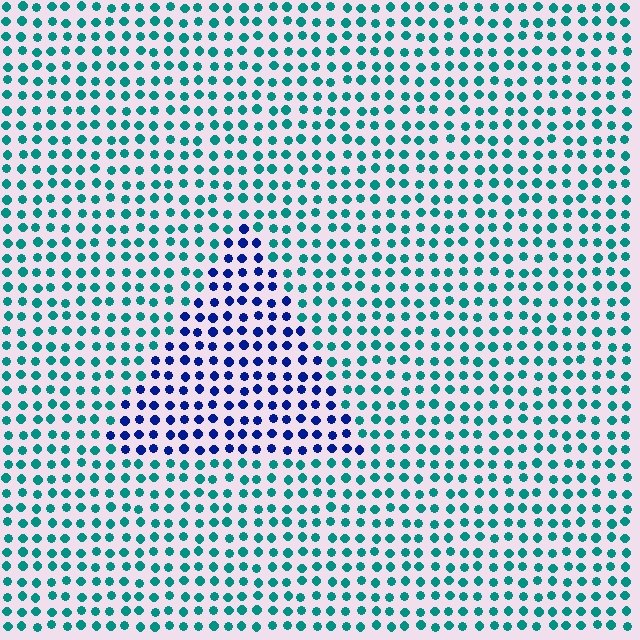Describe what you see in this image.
The image is filled with small teal elements in a uniform arrangement. A triangle-shaped region is visible where the elements are tinted to a slightly different hue, forming a subtle color boundary.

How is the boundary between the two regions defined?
The boundary is defined purely by a slight shift in hue (about 56 degrees). Spacing, size, and orientation are identical on both sides.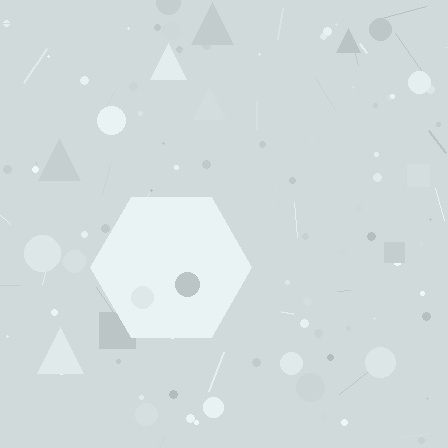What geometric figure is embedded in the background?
A hexagon is embedded in the background.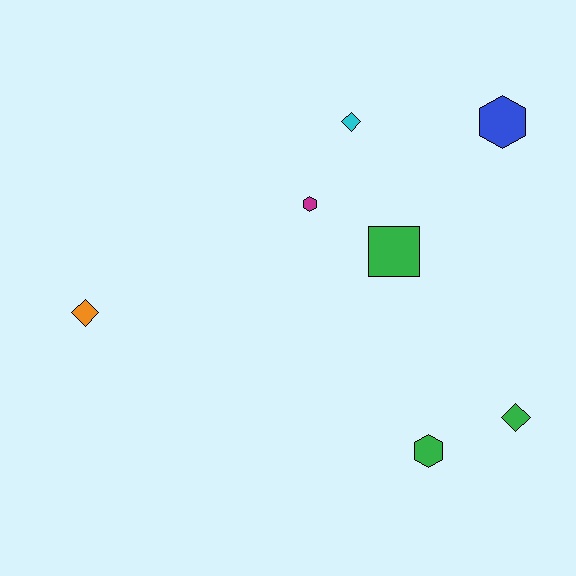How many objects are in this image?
There are 7 objects.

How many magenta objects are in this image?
There is 1 magenta object.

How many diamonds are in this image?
There are 3 diamonds.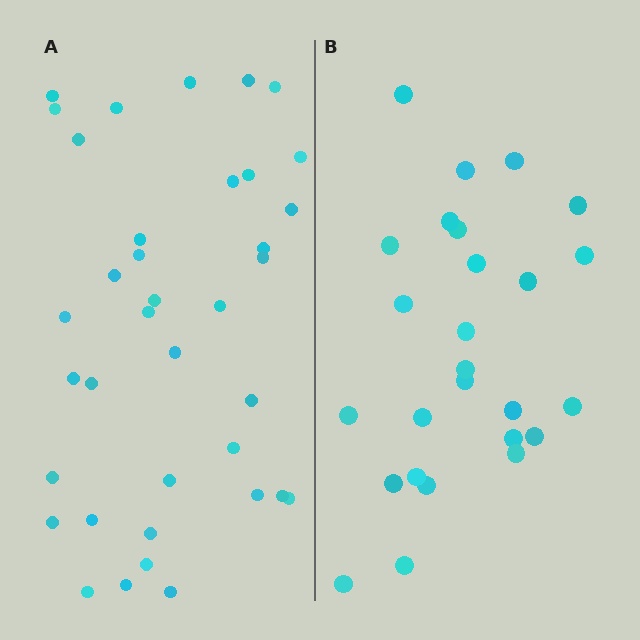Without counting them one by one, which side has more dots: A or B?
Region A (the left region) has more dots.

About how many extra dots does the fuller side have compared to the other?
Region A has roughly 12 or so more dots than region B.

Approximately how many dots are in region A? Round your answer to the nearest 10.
About 40 dots. (The exact count is 37, which rounds to 40.)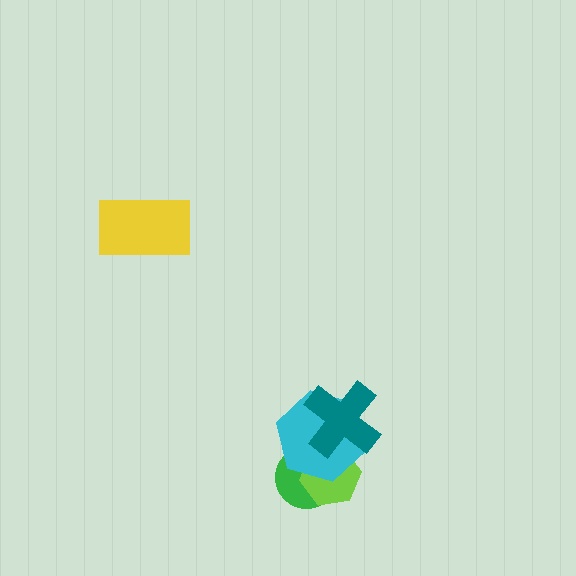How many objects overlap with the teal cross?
2 objects overlap with the teal cross.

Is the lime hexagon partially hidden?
Yes, it is partially covered by another shape.